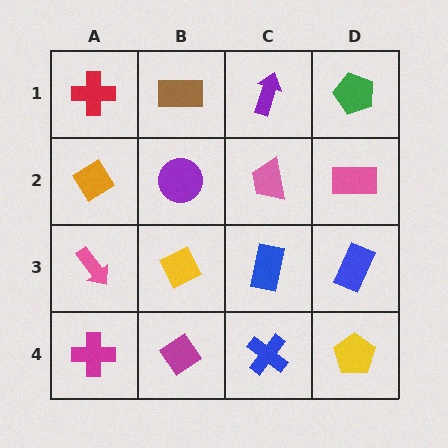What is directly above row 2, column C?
A purple arrow.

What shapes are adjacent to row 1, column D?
A pink rectangle (row 2, column D), a purple arrow (row 1, column C).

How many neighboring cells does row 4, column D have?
2.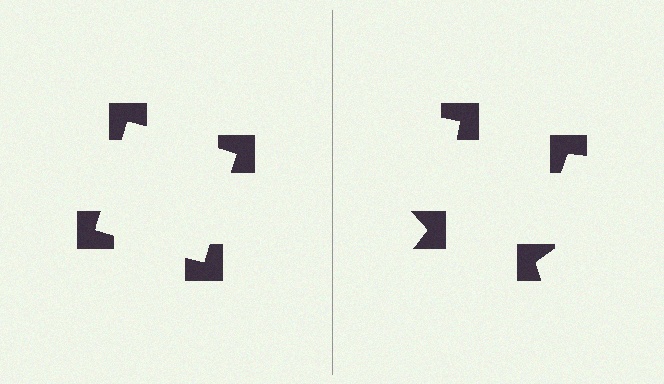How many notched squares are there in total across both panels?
8 — 4 on each side.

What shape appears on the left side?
An illusory square.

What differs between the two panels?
The notched squares are positioned identically on both sides; only the wedge orientations differ. On the left they align to a square; on the right they are misaligned.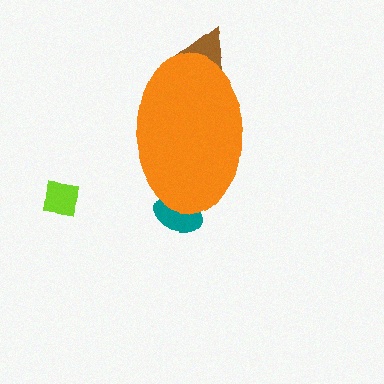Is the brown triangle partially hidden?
Yes, the brown triangle is partially hidden behind the orange ellipse.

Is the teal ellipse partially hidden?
Yes, the teal ellipse is partially hidden behind the orange ellipse.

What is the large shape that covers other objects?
An orange ellipse.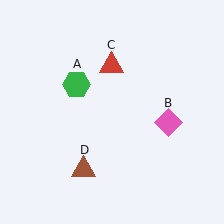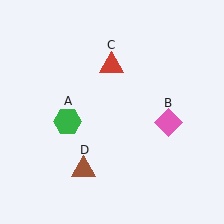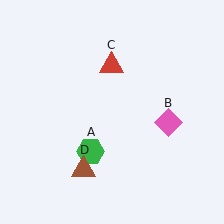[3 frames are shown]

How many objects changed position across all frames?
1 object changed position: green hexagon (object A).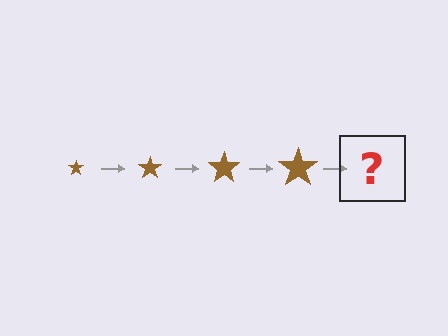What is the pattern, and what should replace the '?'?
The pattern is that the star gets progressively larger each step. The '?' should be a brown star, larger than the previous one.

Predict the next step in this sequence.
The next step is a brown star, larger than the previous one.